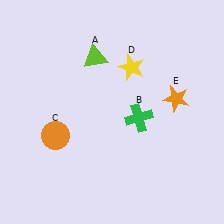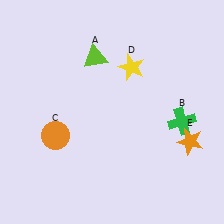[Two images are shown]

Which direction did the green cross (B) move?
The green cross (B) moved right.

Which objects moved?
The objects that moved are: the green cross (B), the orange star (E).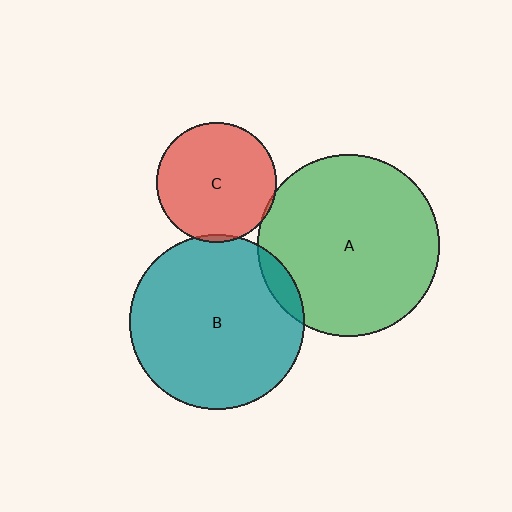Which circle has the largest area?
Circle A (green).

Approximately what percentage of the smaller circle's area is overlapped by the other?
Approximately 5%.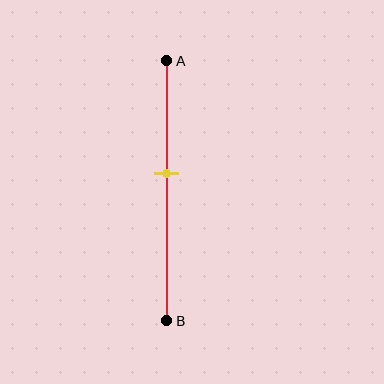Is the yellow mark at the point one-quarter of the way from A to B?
No, the mark is at about 45% from A, not at the 25% one-quarter point.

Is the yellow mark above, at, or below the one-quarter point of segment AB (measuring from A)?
The yellow mark is below the one-quarter point of segment AB.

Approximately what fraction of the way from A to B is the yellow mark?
The yellow mark is approximately 45% of the way from A to B.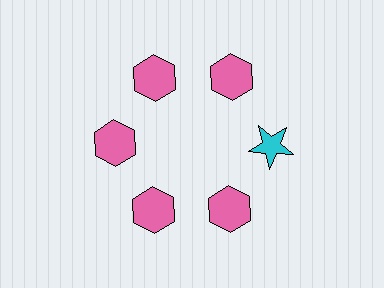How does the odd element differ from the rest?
It differs in both color (cyan instead of pink) and shape (star instead of hexagon).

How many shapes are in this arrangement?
There are 6 shapes arranged in a ring pattern.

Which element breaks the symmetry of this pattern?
The cyan star at roughly the 3 o'clock position breaks the symmetry. All other shapes are pink hexagons.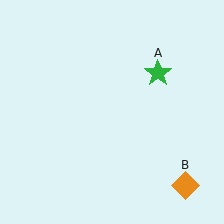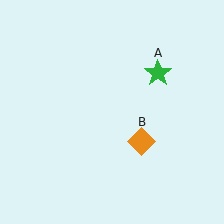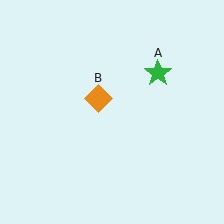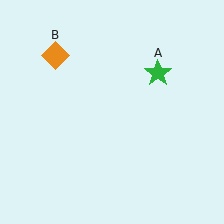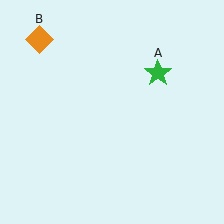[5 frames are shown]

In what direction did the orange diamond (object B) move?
The orange diamond (object B) moved up and to the left.